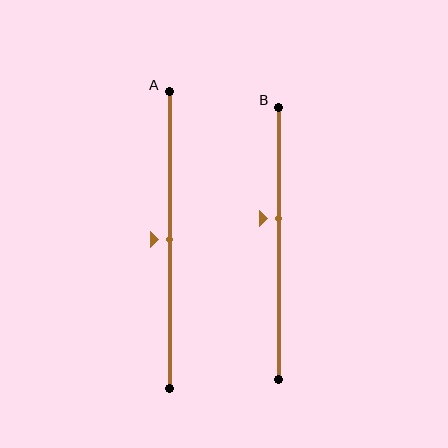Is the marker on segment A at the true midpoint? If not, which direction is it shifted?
Yes, the marker on segment A is at the true midpoint.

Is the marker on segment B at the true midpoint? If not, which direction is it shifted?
No, the marker on segment B is shifted upward by about 9% of the segment length.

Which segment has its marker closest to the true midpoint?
Segment A has its marker closest to the true midpoint.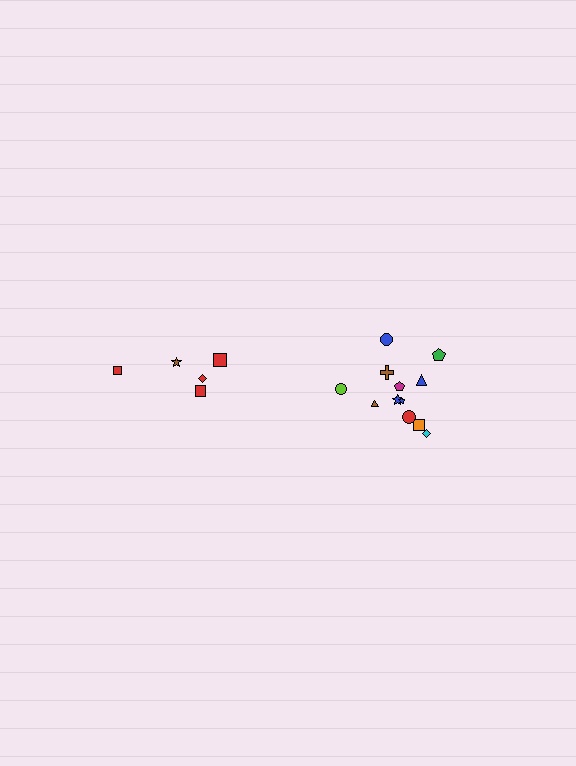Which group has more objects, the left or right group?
The right group.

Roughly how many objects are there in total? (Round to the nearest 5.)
Roughly 15 objects in total.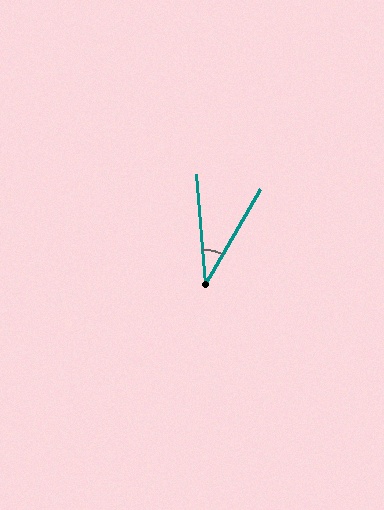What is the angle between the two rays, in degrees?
Approximately 35 degrees.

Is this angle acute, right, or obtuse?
It is acute.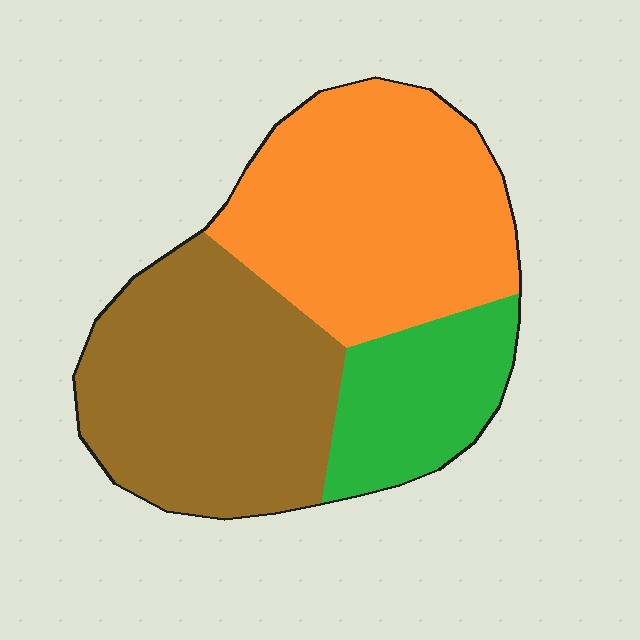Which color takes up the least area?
Green, at roughly 20%.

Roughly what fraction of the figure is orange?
Orange covers 41% of the figure.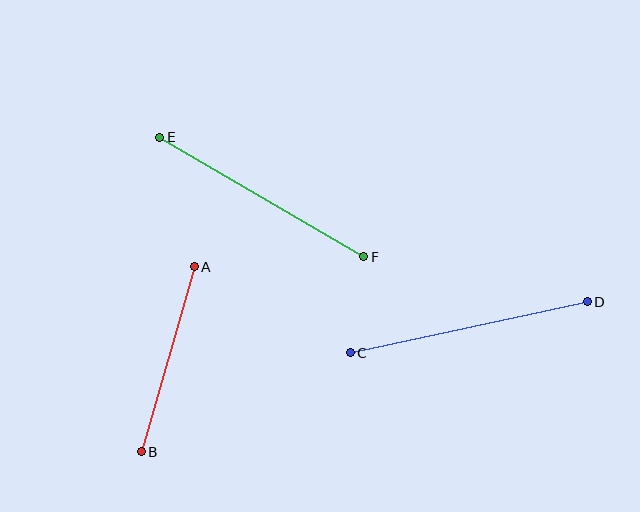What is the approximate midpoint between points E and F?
The midpoint is at approximately (262, 197) pixels.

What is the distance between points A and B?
The distance is approximately 192 pixels.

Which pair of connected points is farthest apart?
Points C and D are farthest apart.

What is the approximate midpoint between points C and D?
The midpoint is at approximately (469, 327) pixels.